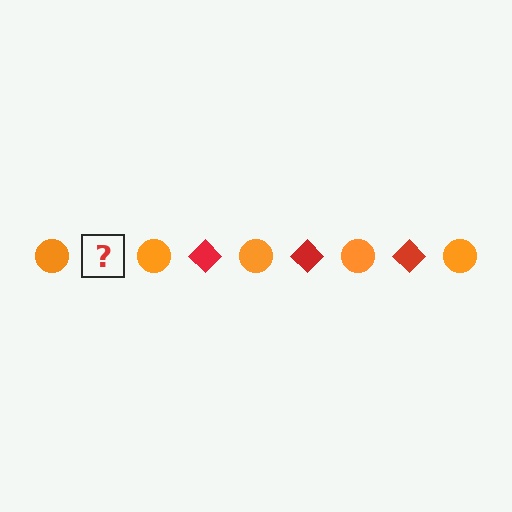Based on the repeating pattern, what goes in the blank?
The blank should be a red diamond.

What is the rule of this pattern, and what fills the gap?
The rule is that the pattern alternates between orange circle and red diamond. The gap should be filled with a red diamond.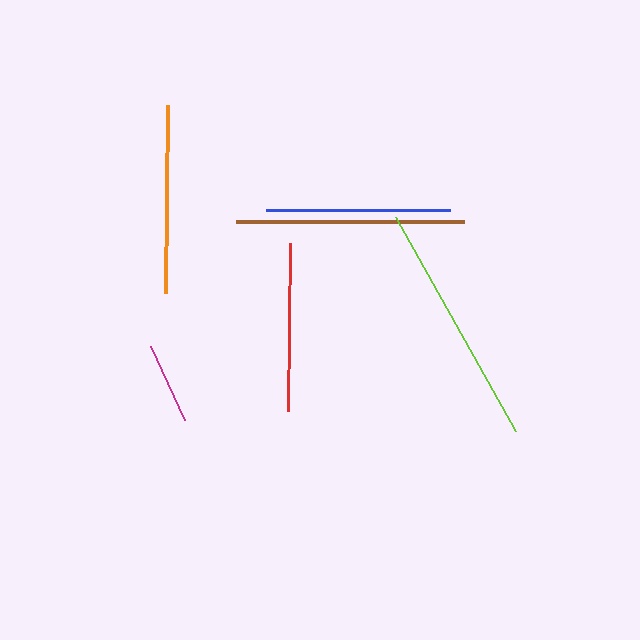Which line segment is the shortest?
The magenta line is the shortest at approximately 81 pixels.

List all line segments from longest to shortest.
From longest to shortest: lime, brown, orange, blue, red, magenta.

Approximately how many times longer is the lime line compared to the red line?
The lime line is approximately 1.5 times the length of the red line.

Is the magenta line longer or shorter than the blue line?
The blue line is longer than the magenta line.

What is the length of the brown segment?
The brown segment is approximately 228 pixels long.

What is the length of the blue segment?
The blue segment is approximately 183 pixels long.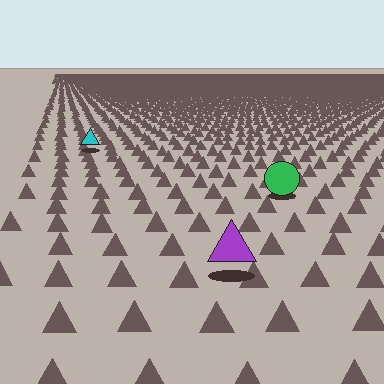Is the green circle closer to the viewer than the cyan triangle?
Yes. The green circle is closer — you can tell from the texture gradient: the ground texture is coarser near it.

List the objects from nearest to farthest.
From nearest to farthest: the purple triangle, the green circle, the cyan triangle.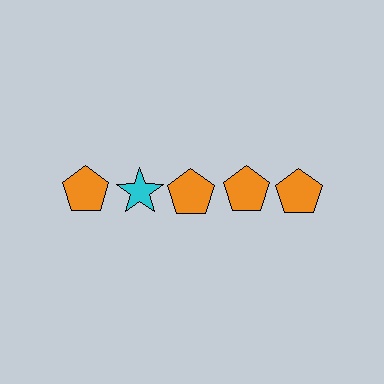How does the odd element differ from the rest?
It differs in both color (cyan instead of orange) and shape (star instead of pentagon).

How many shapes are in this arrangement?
There are 5 shapes arranged in a grid pattern.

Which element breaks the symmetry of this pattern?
The cyan star in the top row, second from left column breaks the symmetry. All other shapes are orange pentagons.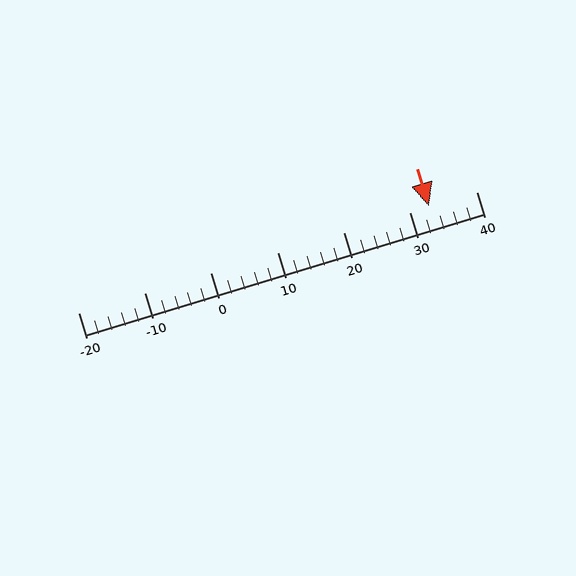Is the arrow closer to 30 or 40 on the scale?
The arrow is closer to 30.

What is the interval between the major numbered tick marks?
The major tick marks are spaced 10 units apart.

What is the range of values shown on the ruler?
The ruler shows values from -20 to 40.